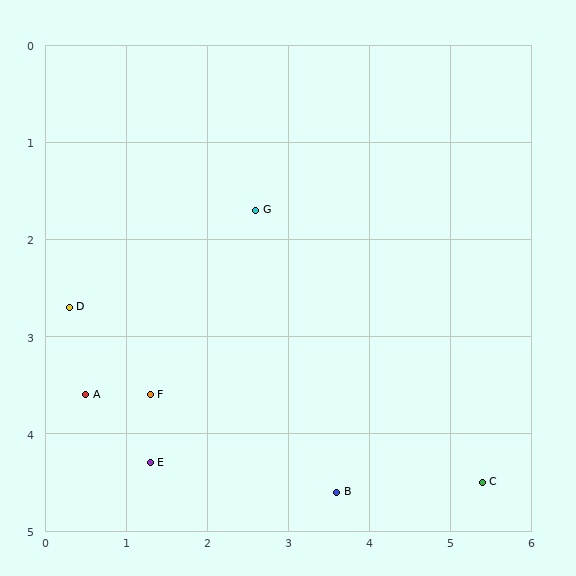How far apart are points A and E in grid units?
Points A and E are about 1.1 grid units apart.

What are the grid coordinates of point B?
Point B is at approximately (3.6, 4.6).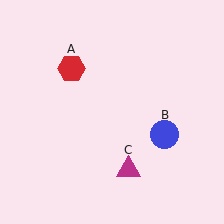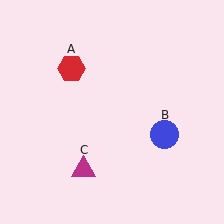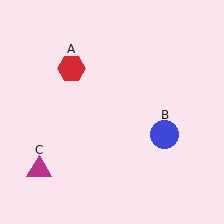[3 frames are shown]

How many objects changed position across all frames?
1 object changed position: magenta triangle (object C).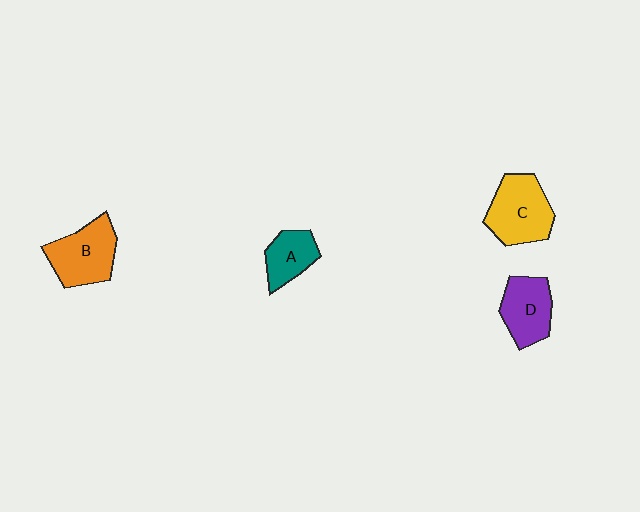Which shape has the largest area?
Shape C (yellow).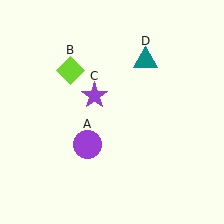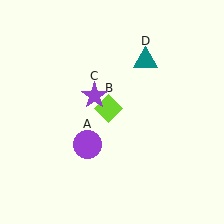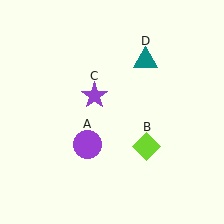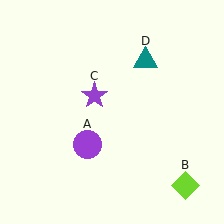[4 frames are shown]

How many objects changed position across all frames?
1 object changed position: lime diamond (object B).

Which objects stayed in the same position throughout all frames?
Purple circle (object A) and purple star (object C) and teal triangle (object D) remained stationary.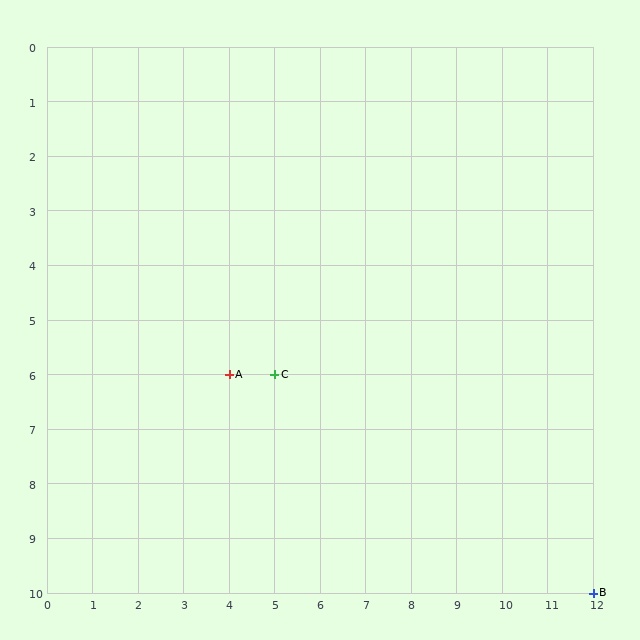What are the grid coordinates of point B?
Point B is at grid coordinates (12, 10).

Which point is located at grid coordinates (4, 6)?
Point A is at (4, 6).